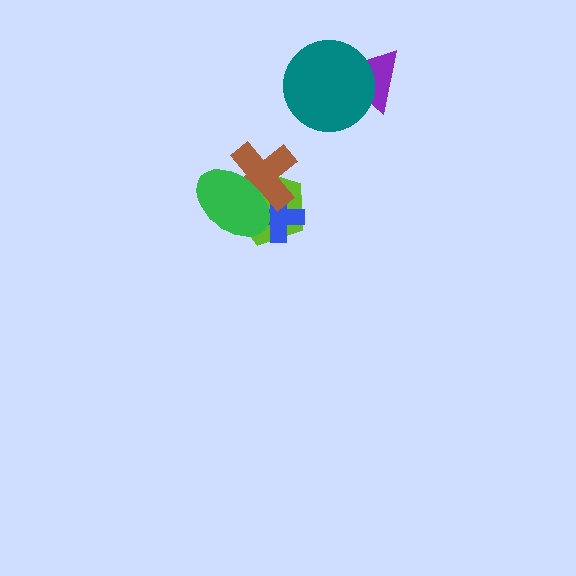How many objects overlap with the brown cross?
3 objects overlap with the brown cross.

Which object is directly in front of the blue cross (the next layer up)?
The brown cross is directly in front of the blue cross.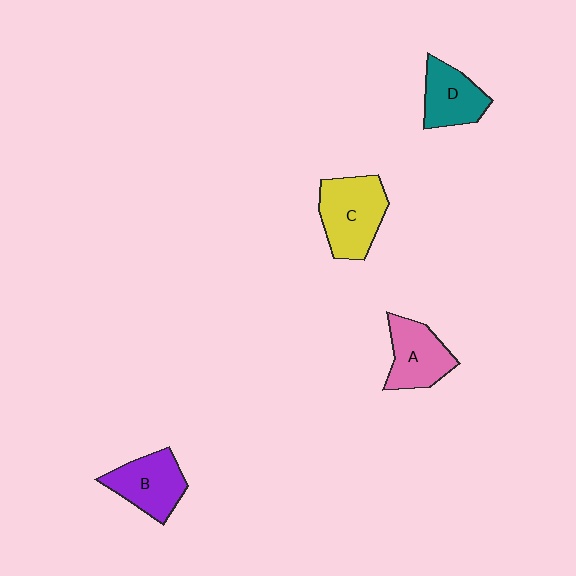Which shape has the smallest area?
Shape D (teal).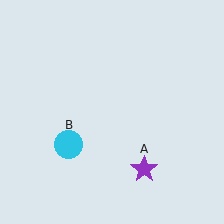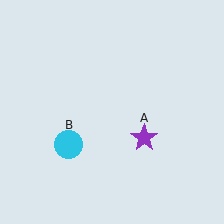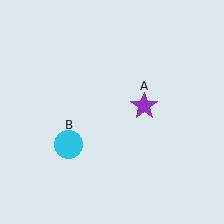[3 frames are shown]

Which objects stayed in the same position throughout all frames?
Cyan circle (object B) remained stationary.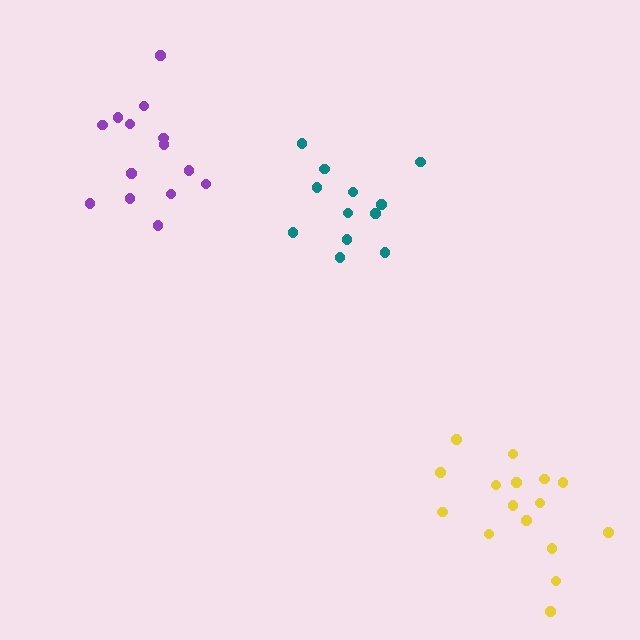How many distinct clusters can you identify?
There are 3 distinct clusters.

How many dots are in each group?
Group 1: 16 dots, Group 2: 12 dots, Group 3: 14 dots (42 total).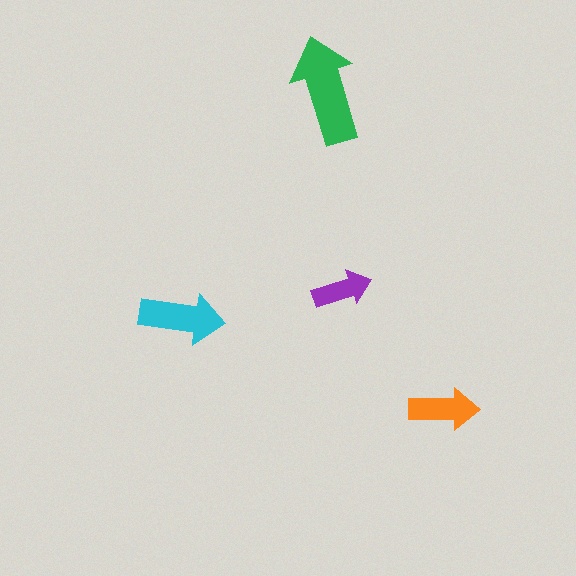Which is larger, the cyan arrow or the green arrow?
The green one.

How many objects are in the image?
There are 4 objects in the image.